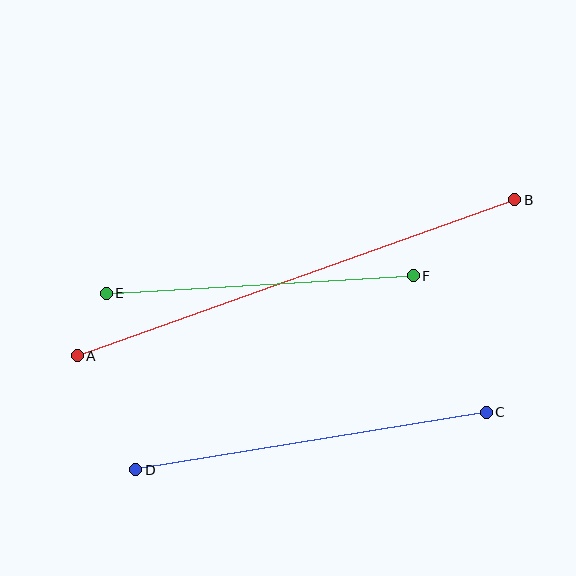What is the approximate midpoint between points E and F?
The midpoint is at approximately (260, 285) pixels.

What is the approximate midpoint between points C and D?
The midpoint is at approximately (311, 441) pixels.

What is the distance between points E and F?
The distance is approximately 307 pixels.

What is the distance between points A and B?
The distance is approximately 464 pixels.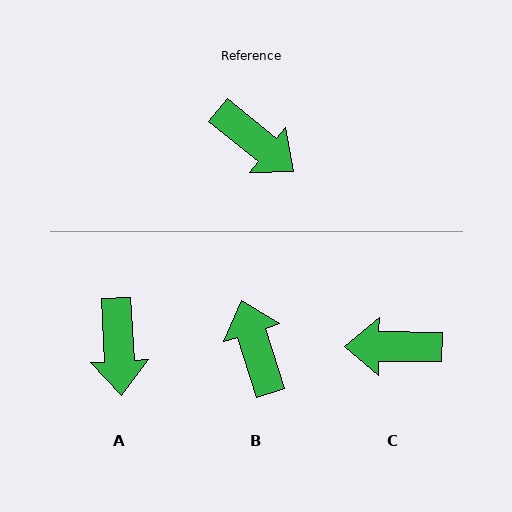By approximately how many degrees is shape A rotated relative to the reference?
Approximately 48 degrees clockwise.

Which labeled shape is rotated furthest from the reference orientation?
B, about 147 degrees away.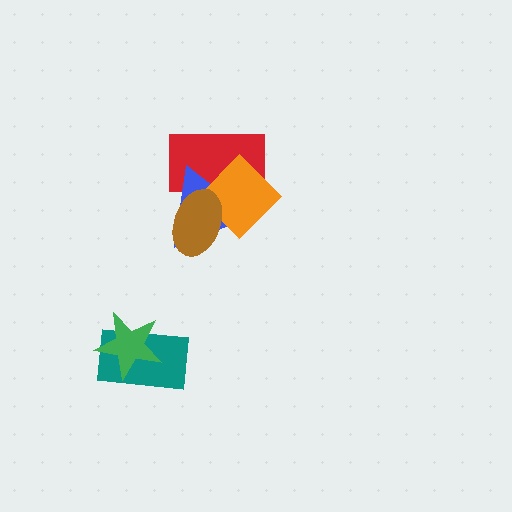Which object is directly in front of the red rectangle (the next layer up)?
The blue triangle is directly in front of the red rectangle.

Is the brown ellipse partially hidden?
No, no other shape covers it.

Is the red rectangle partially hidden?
Yes, it is partially covered by another shape.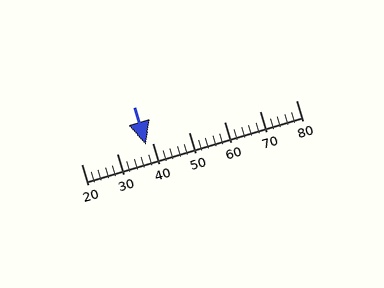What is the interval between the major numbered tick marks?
The major tick marks are spaced 10 units apart.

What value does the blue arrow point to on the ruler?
The blue arrow points to approximately 38.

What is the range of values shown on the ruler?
The ruler shows values from 20 to 80.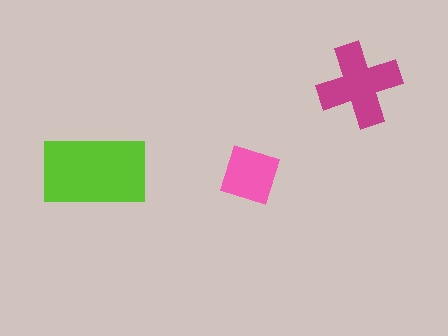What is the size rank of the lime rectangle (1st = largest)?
1st.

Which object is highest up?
The magenta cross is topmost.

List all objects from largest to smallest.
The lime rectangle, the magenta cross, the pink diamond.